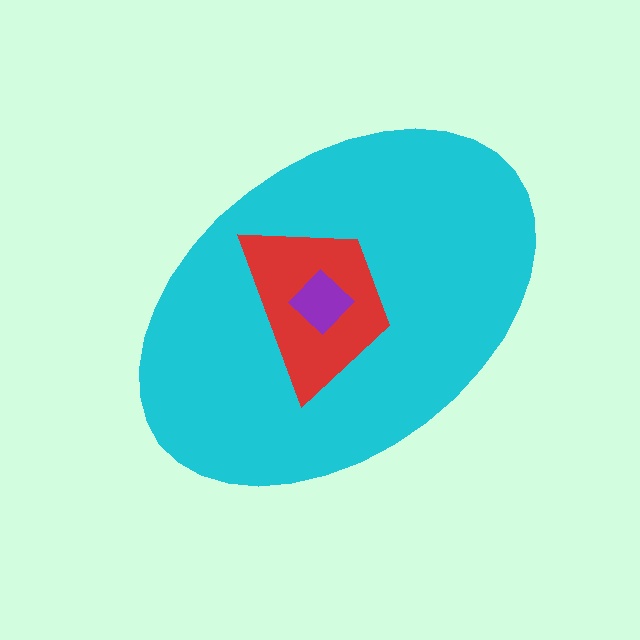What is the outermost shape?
The cyan ellipse.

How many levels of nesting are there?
3.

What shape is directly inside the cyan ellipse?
The red trapezoid.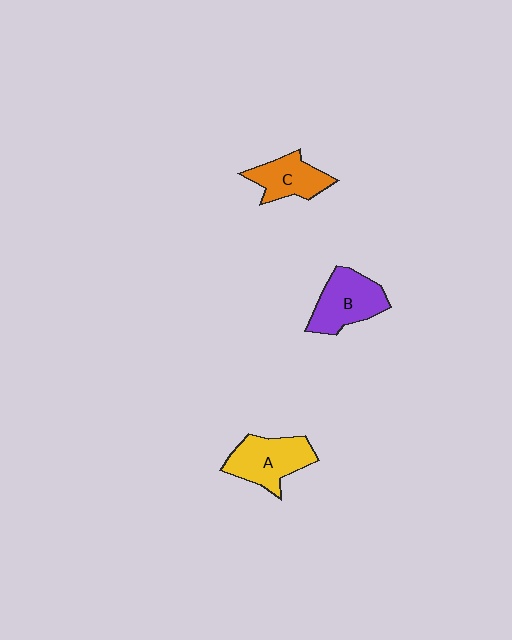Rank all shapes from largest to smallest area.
From largest to smallest: A (yellow), B (purple), C (orange).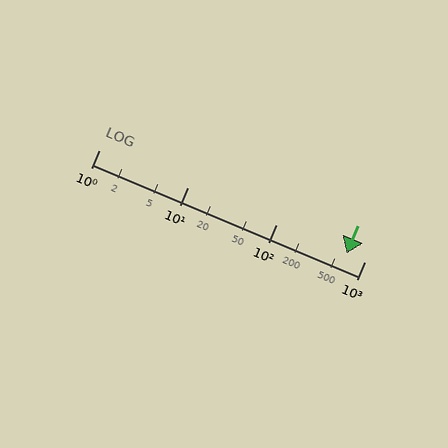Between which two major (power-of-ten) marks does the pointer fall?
The pointer is between 100 and 1000.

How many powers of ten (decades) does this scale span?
The scale spans 3 decades, from 1 to 1000.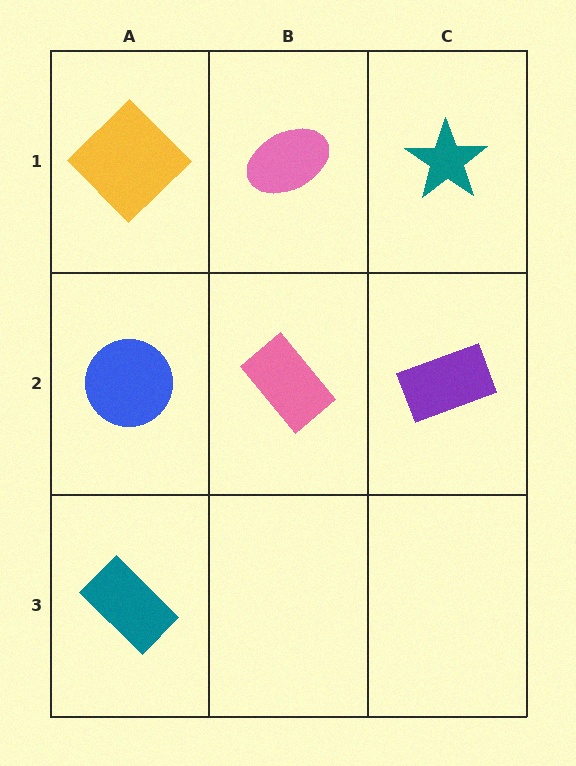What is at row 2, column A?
A blue circle.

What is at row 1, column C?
A teal star.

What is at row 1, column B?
A pink ellipse.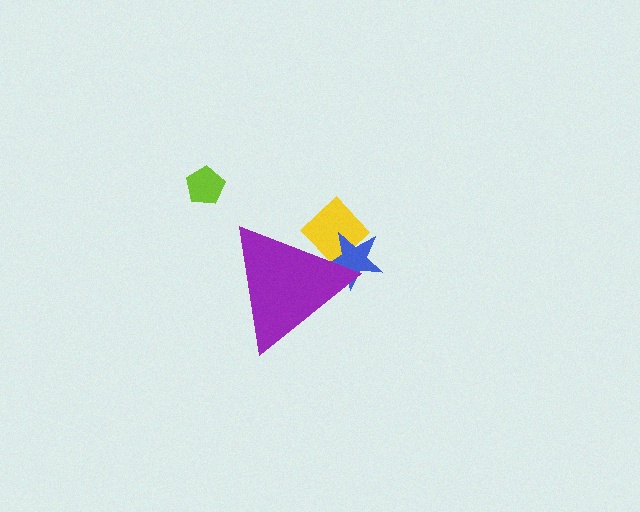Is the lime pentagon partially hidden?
No, the lime pentagon is fully visible.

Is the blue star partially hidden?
Yes, the blue star is partially hidden behind the purple triangle.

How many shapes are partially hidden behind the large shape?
2 shapes are partially hidden.